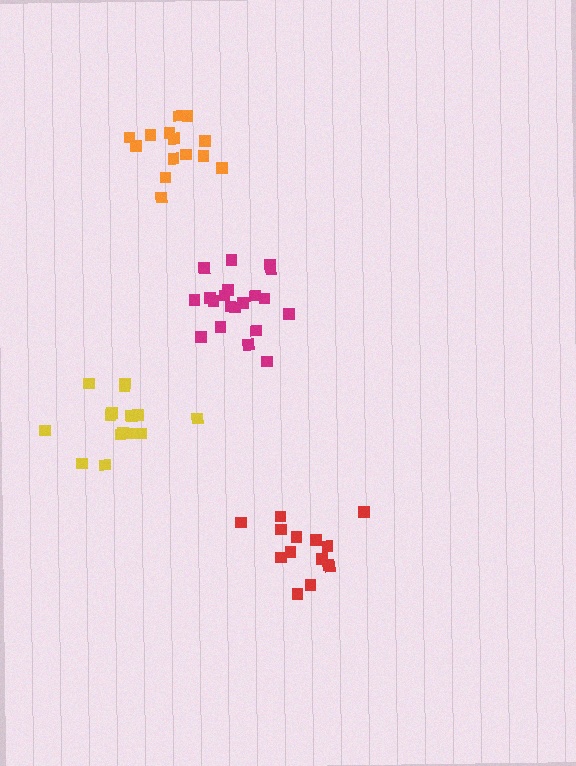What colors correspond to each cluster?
The clusters are colored: red, magenta, orange, yellow.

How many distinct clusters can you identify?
There are 4 distinct clusters.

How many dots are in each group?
Group 1: 14 dots, Group 2: 20 dots, Group 3: 14 dots, Group 4: 15 dots (63 total).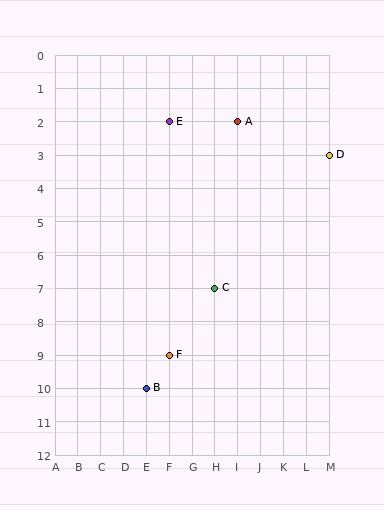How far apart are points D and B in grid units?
Points D and B are 8 columns and 7 rows apart (about 10.6 grid units diagonally).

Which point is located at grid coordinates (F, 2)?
Point E is at (F, 2).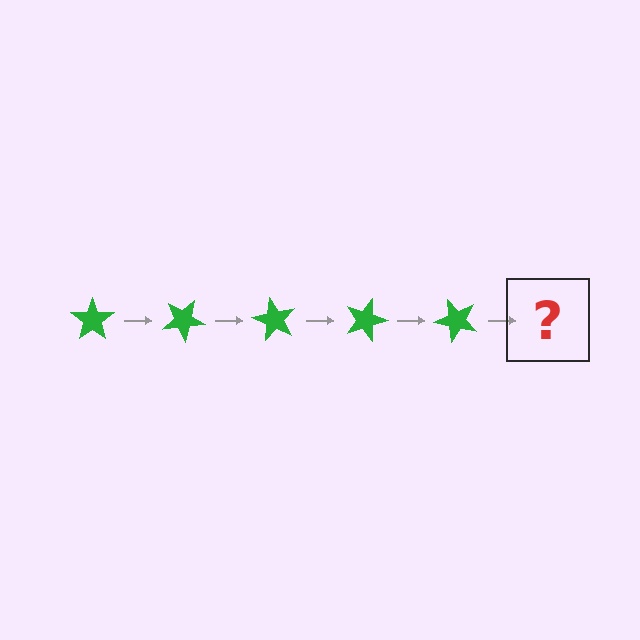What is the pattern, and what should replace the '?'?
The pattern is that the star rotates 30 degrees each step. The '?' should be a green star rotated 150 degrees.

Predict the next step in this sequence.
The next step is a green star rotated 150 degrees.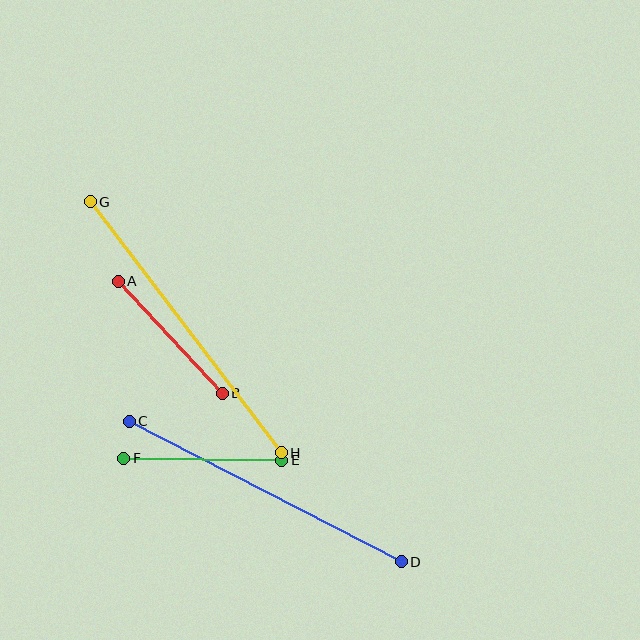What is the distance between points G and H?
The distance is approximately 315 pixels.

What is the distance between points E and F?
The distance is approximately 158 pixels.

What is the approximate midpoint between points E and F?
The midpoint is at approximately (203, 459) pixels.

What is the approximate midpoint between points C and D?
The midpoint is at approximately (265, 491) pixels.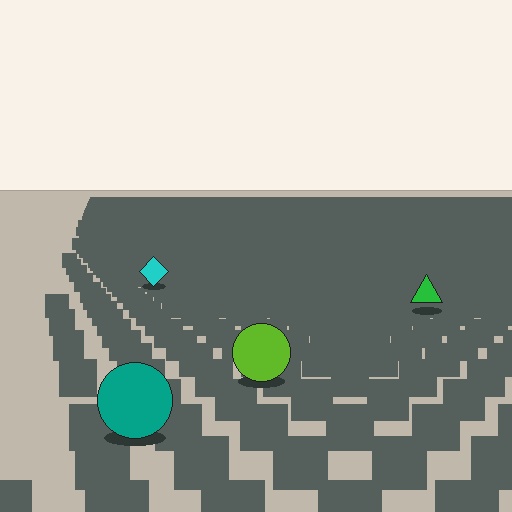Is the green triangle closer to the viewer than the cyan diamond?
Yes. The green triangle is closer — you can tell from the texture gradient: the ground texture is coarser near it.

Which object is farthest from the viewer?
The cyan diamond is farthest from the viewer. It appears smaller and the ground texture around it is denser.